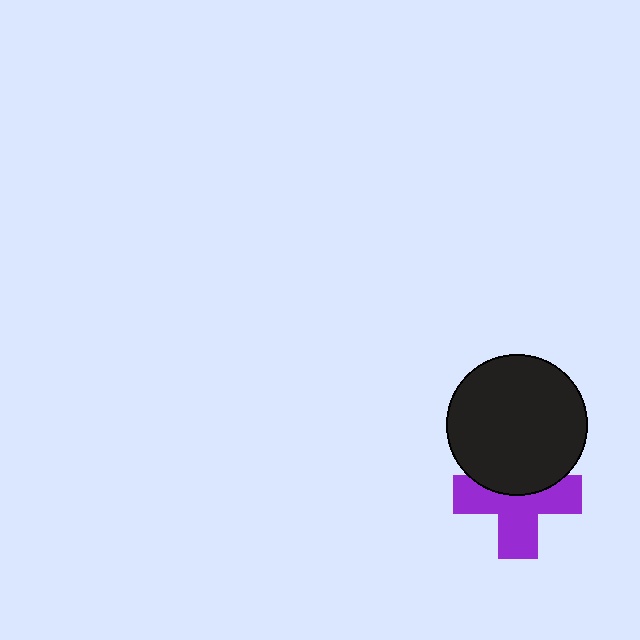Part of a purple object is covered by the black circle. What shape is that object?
It is a cross.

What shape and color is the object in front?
The object in front is a black circle.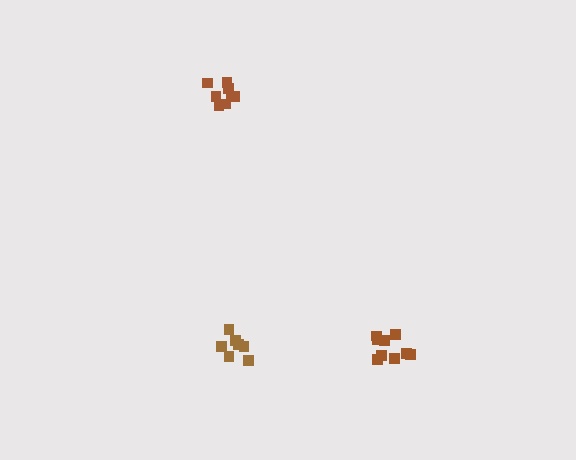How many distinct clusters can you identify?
There are 3 distinct clusters.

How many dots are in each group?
Group 1: 8 dots, Group 2: 7 dots, Group 3: 9 dots (24 total).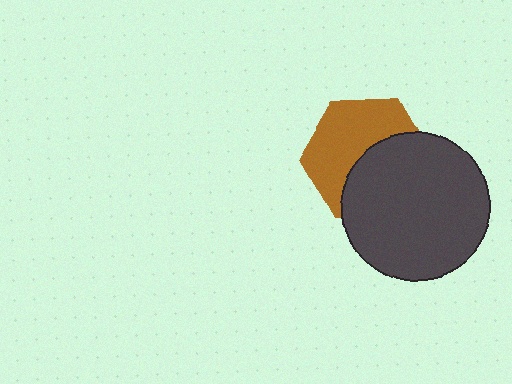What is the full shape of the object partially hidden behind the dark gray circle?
The partially hidden object is a brown hexagon.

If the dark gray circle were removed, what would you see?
You would see the complete brown hexagon.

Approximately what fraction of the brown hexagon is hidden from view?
Roughly 47% of the brown hexagon is hidden behind the dark gray circle.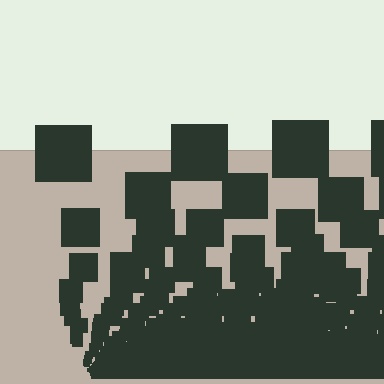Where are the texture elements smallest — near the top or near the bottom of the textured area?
Near the bottom.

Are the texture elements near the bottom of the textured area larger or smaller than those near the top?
Smaller. The gradient is inverted — elements near the bottom are smaller and denser.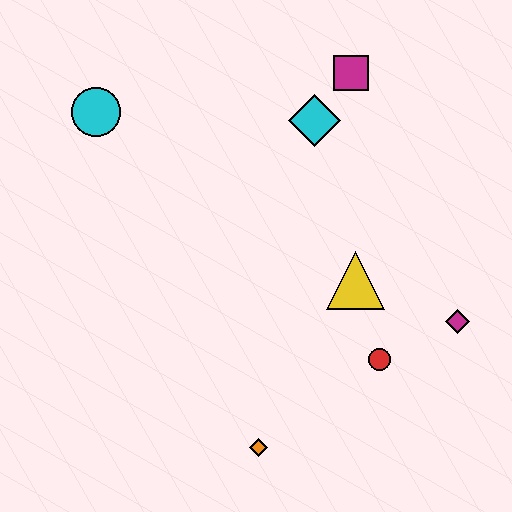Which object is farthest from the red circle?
The cyan circle is farthest from the red circle.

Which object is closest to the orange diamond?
The red circle is closest to the orange diamond.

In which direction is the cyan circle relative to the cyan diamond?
The cyan circle is to the left of the cyan diamond.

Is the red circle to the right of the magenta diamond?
No